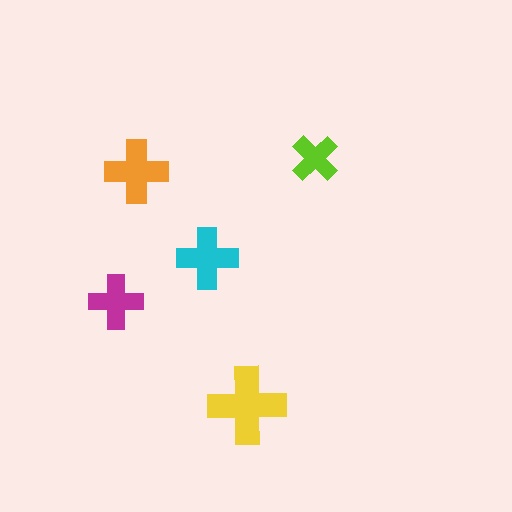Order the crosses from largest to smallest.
the yellow one, the orange one, the cyan one, the magenta one, the lime one.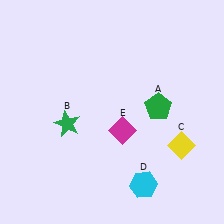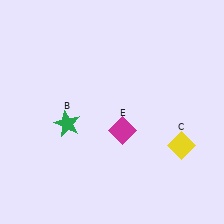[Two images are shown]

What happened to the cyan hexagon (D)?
The cyan hexagon (D) was removed in Image 2. It was in the bottom-right area of Image 1.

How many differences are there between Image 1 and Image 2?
There are 2 differences between the two images.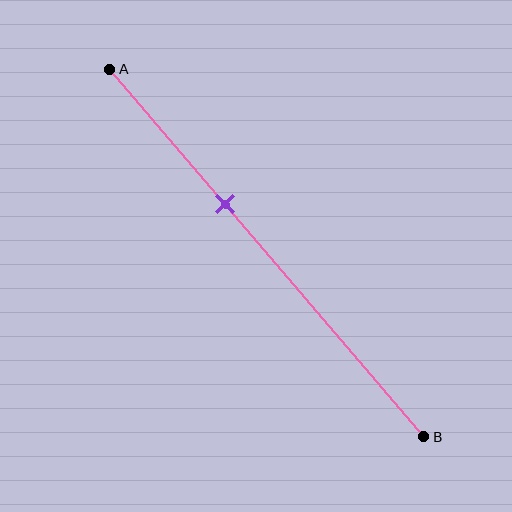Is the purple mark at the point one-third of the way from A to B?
No, the mark is at about 35% from A, not at the 33% one-third point.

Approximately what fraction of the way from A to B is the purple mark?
The purple mark is approximately 35% of the way from A to B.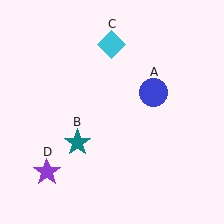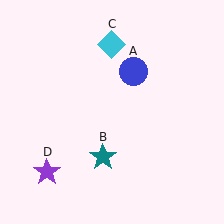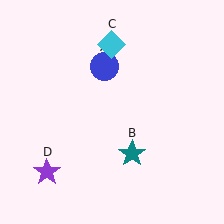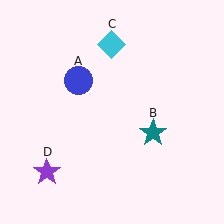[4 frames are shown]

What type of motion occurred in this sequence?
The blue circle (object A), teal star (object B) rotated counterclockwise around the center of the scene.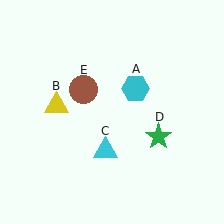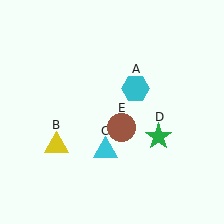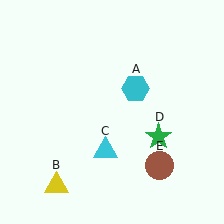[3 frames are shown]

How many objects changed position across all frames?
2 objects changed position: yellow triangle (object B), brown circle (object E).